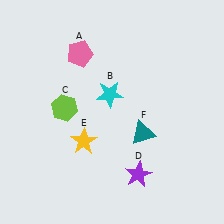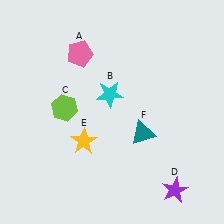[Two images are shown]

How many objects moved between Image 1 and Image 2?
1 object moved between the two images.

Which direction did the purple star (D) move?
The purple star (D) moved right.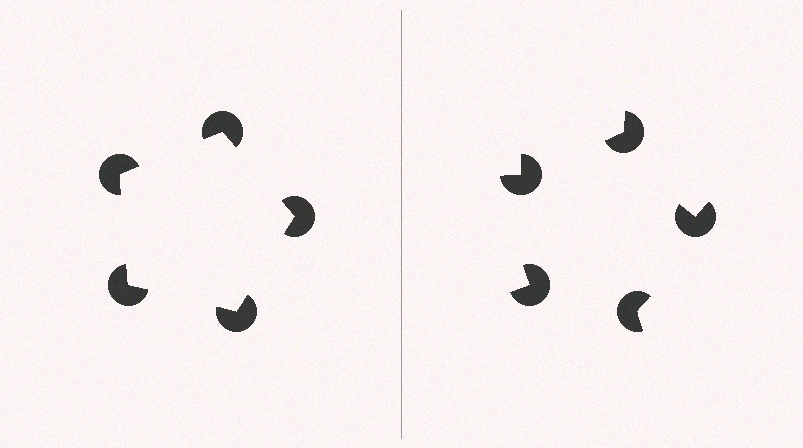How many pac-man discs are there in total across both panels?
10 — 5 on each side.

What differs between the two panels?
The pac-man discs are positioned identically on both sides; only the wedge orientations differ. On the left they align to a pentagon; on the right they are misaligned.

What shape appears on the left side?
An illusory pentagon.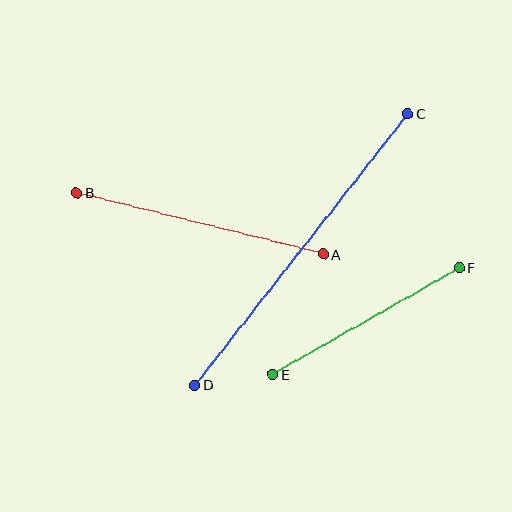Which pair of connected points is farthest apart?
Points C and D are farthest apart.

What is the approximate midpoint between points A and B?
The midpoint is at approximately (200, 224) pixels.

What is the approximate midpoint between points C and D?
The midpoint is at approximately (301, 249) pixels.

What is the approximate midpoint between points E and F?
The midpoint is at approximately (366, 321) pixels.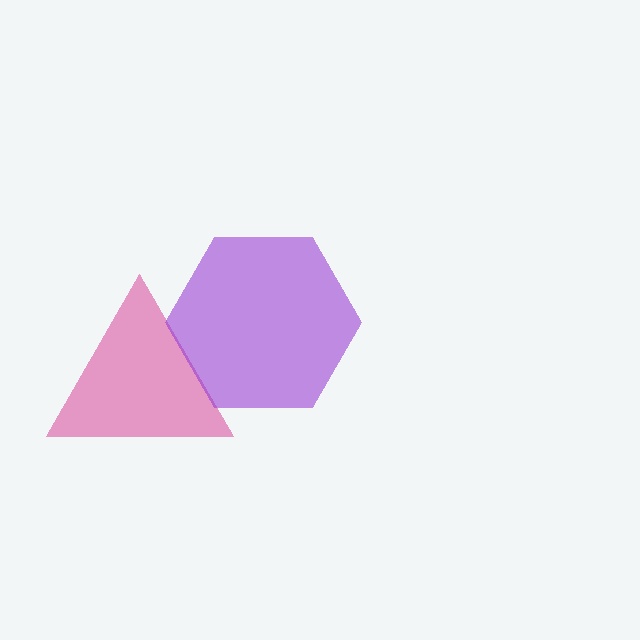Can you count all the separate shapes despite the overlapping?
Yes, there are 2 separate shapes.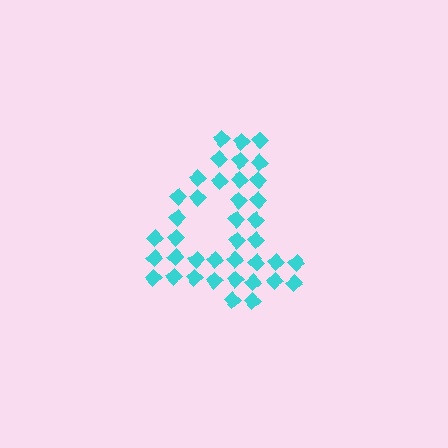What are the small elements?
The small elements are diamonds.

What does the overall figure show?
The overall figure shows the digit 4.